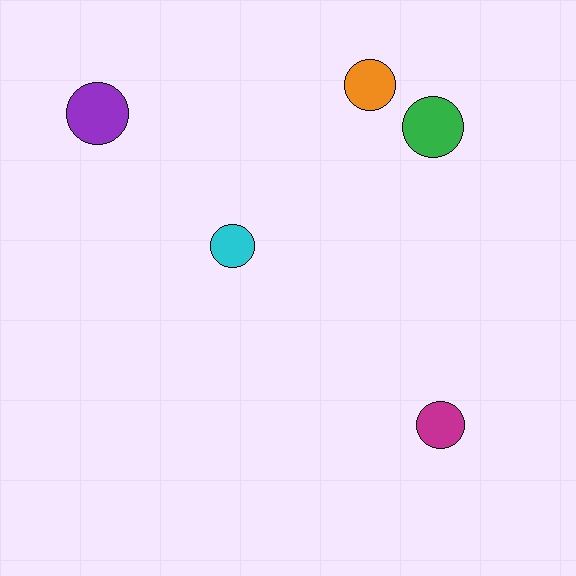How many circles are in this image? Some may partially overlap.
There are 5 circles.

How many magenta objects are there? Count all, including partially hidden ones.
There is 1 magenta object.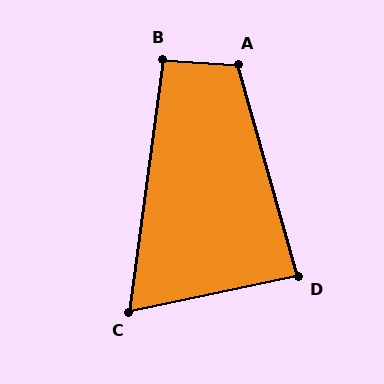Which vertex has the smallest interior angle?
C, at approximately 70 degrees.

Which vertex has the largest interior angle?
A, at approximately 110 degrees.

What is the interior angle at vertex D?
Approximately 86 degrees (approximately right).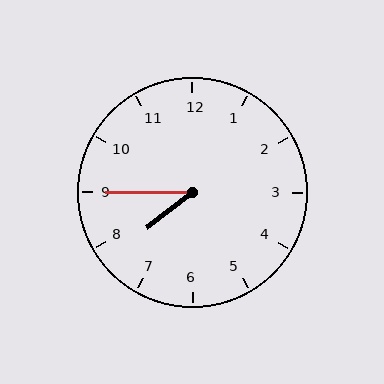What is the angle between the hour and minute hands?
Approximately 38 degrees.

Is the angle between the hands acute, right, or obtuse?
It is acute.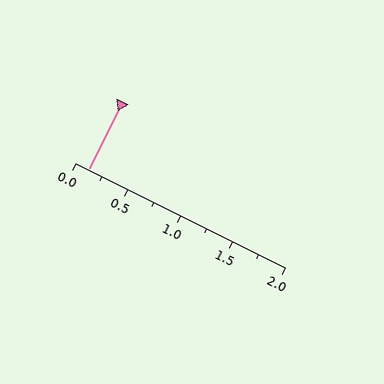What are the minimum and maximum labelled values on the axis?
The axis runs from 0.0 to 2.0.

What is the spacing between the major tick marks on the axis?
The major ticks are spaced 0.5 apart.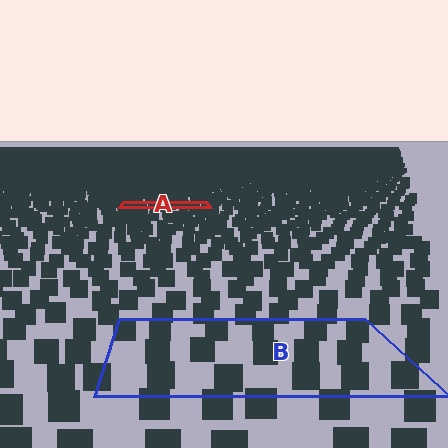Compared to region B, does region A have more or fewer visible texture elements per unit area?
Region A has more texture elements per unit area — they are packed more densely because it is farther away.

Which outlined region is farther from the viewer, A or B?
Region A is farther from the viewer — the texture elements inside it appear smaller and more densely packed.